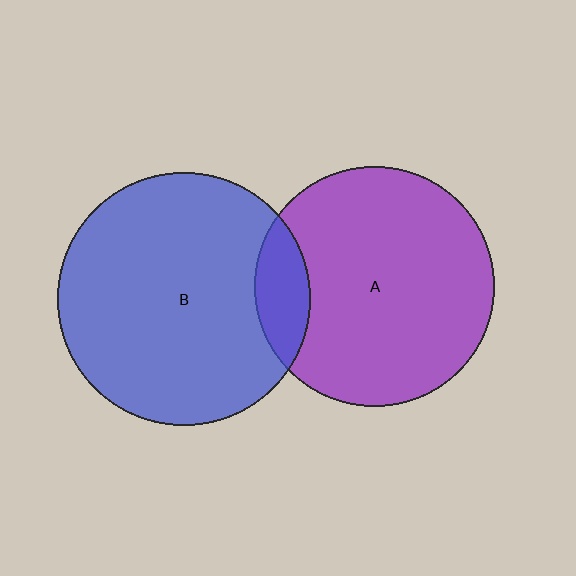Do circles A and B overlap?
Yes.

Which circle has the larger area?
Circle B (blue).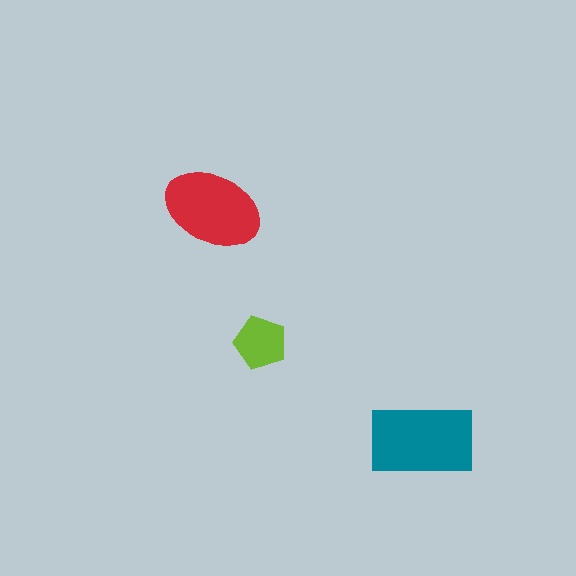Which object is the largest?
The teal rectangle.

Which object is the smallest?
The lime pentagon.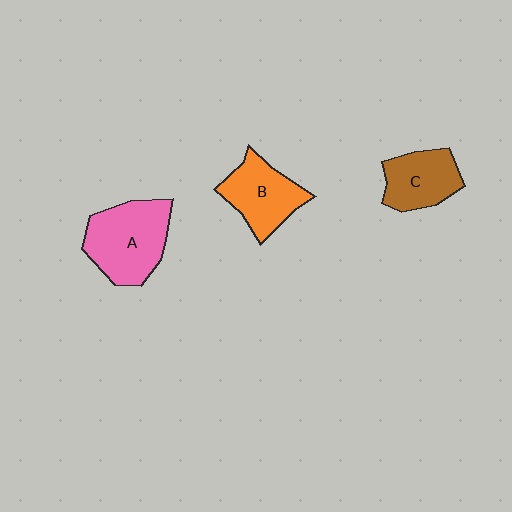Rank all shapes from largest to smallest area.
From largest to smallest: A (pink), B (orange), C (brown).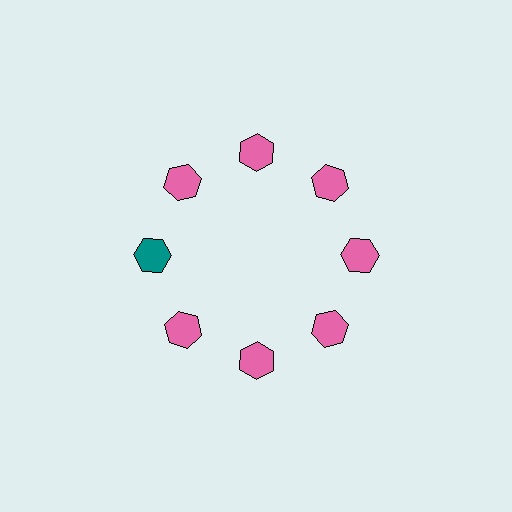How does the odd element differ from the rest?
It has a different color: teal instead of pink.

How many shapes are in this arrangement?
There are 8 shapes arranged in a ring pattern.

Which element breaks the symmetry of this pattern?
The teal hexagon at roughly the 9 o'clock position breaks the symmetry. All other shapes are pink hexagons.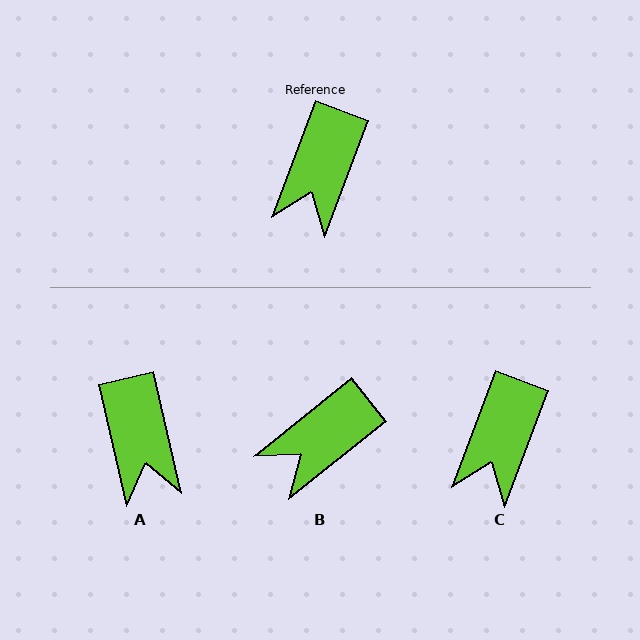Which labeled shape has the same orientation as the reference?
C.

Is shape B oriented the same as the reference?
No, it is off by about 31 degrees.